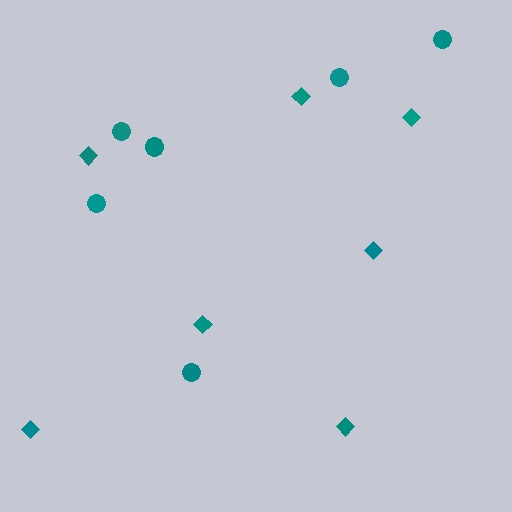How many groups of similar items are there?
There are 2 groups: one group of circles (6) and one group of diamonds (7).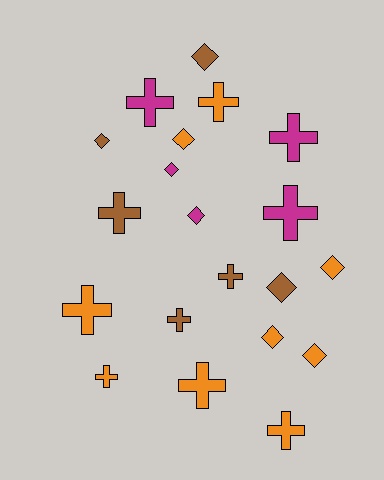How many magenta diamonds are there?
There are 2 magenta diamonds.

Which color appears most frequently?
Orange, with 9 objects.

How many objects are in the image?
There are 20 objects.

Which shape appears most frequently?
Cross, with 11 objects.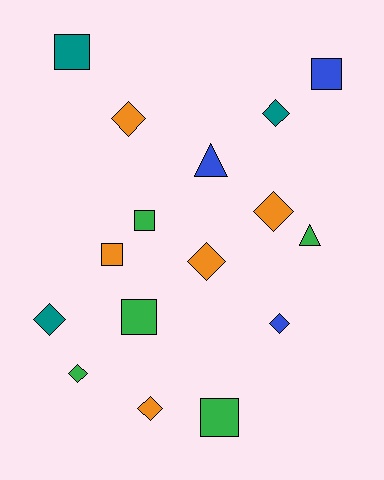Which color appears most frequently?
Green, with 5 objects.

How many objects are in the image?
There are 16 objects.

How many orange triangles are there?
There are no orange triangles.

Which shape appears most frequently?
Diamond, with 8 objects.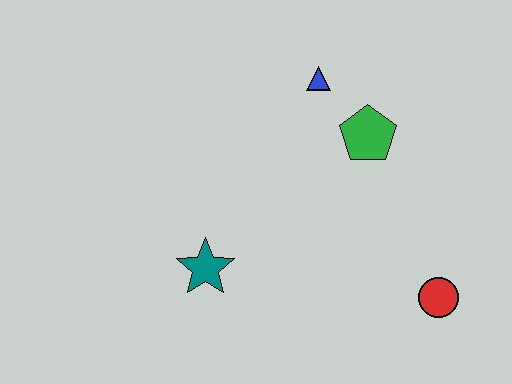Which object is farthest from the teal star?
The red circle is farthest from the teal star.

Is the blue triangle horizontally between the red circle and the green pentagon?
No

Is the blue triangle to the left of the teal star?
No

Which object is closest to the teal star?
The green pentagon is closest to the teal star.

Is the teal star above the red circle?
Yes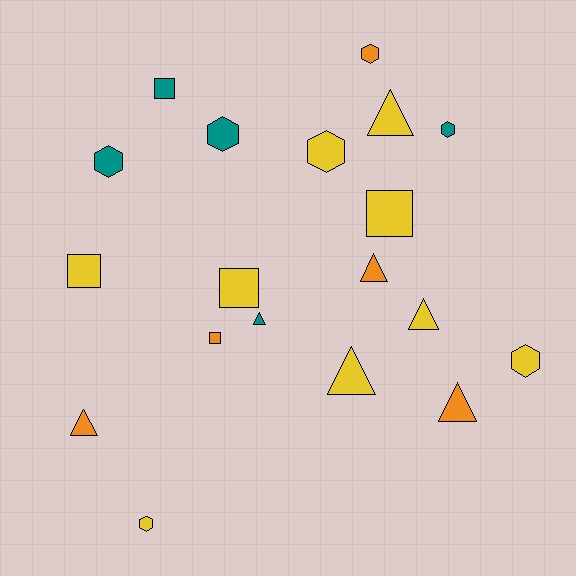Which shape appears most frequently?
Triangle, with 7 objects.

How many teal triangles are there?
There is 1 teal triangle.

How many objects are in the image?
There are 19 objects.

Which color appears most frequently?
Yellow, with 9 objects.